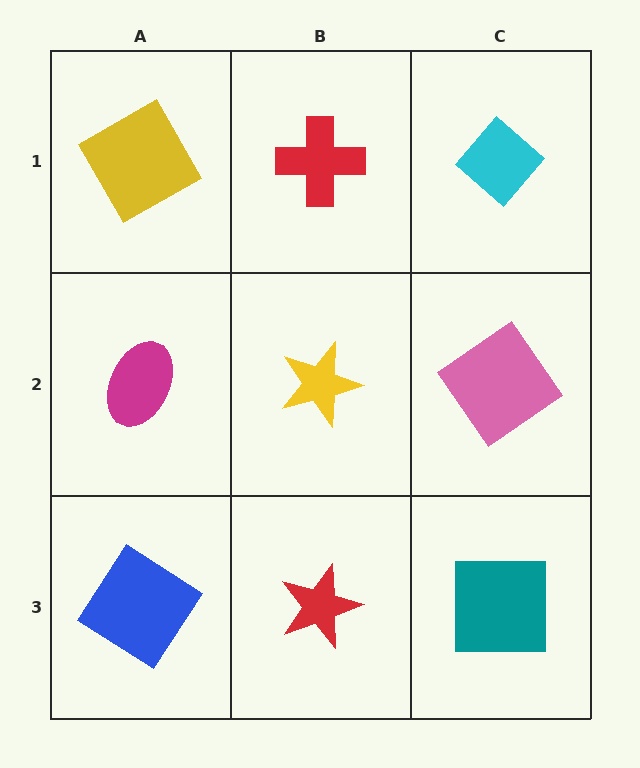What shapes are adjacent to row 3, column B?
A yellow star (row 2, column B), a blue diamond (row 3, column A), a teal square (row 3, column C).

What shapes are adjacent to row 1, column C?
A pink diamond (row 2, column C), a red cross (row 1, column B).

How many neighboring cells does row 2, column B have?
4.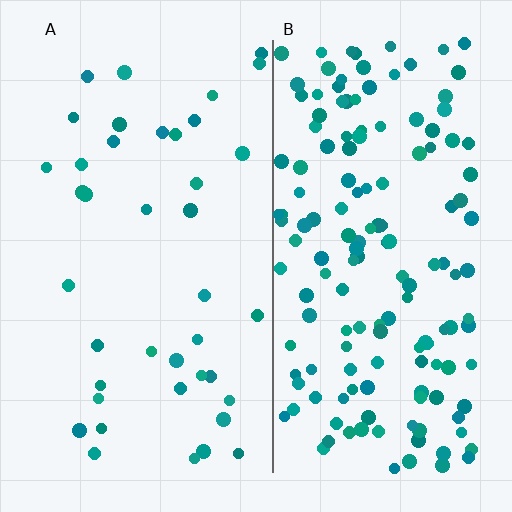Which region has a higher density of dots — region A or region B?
B (the right).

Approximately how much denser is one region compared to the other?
Approximately 3.9× — region B over region A.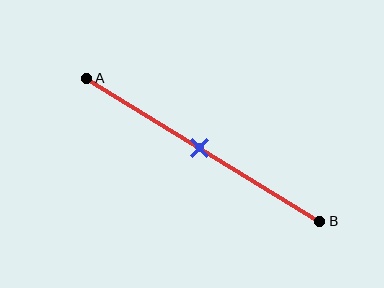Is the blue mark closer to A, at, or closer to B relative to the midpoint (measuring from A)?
The blue mark is approximately at the midpoint of segment AB.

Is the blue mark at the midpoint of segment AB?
Yes, the mark is approximately at the midpoint.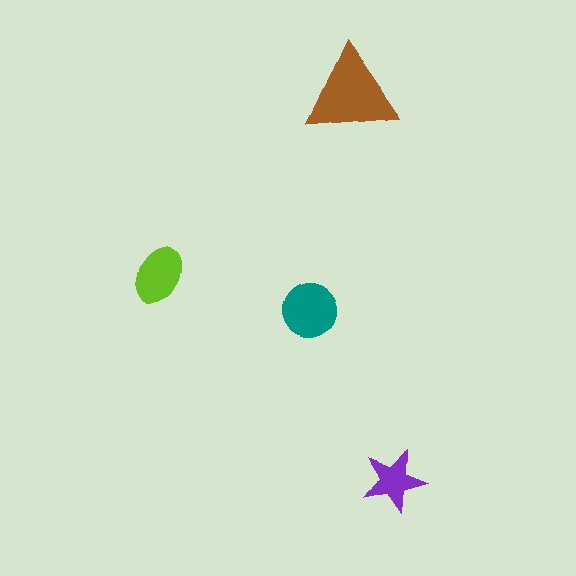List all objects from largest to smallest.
The brown triangle, the teal circle, the lime ellipse, the purple star.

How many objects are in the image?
There are 4 objects in the image.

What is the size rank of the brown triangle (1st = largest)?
1st.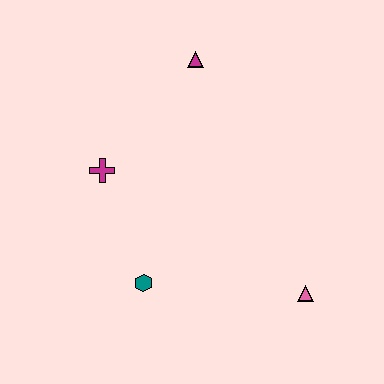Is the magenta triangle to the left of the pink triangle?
Yes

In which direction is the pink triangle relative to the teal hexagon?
The pink triangle is to the right of the teal hexagon.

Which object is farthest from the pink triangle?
The magenta triangle is farthest from the pink triangle.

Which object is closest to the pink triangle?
The teal hexagon is closest to the pink triangle.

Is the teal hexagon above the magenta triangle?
No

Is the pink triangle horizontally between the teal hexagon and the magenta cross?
No